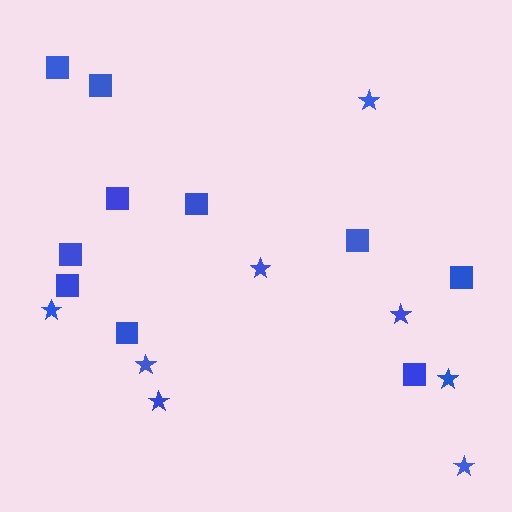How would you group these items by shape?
There are 2 groups: one group of squares (10) and one group of stars (8).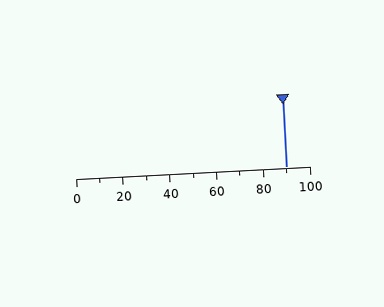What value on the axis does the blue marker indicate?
The marker indicates approximately 90.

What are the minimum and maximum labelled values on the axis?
The axis runs from 0 to 100.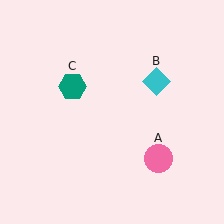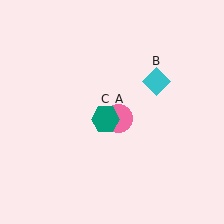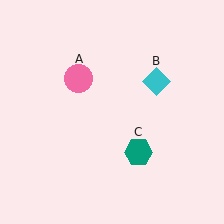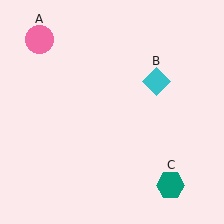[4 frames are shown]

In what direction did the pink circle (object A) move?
The pink circle (object A) moved up and to the left.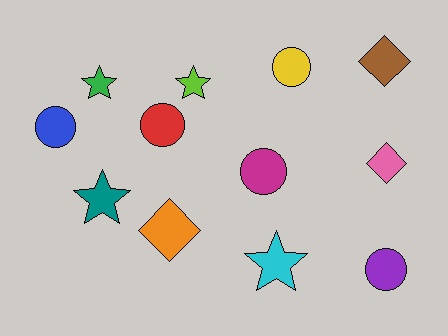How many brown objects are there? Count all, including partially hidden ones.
There is 1 brown object.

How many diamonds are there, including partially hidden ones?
There are 3 diamonds.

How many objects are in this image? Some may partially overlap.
There are 12 objects.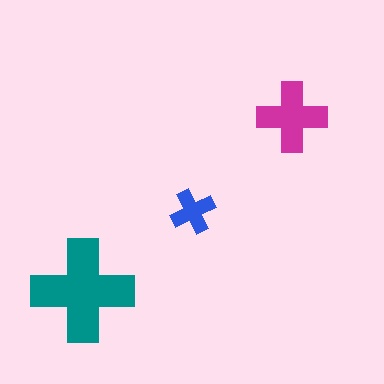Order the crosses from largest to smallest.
the teal one, the magenta one, the blue one.